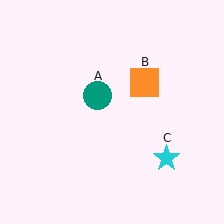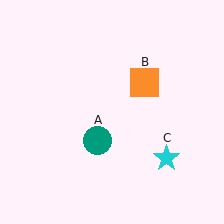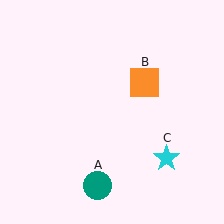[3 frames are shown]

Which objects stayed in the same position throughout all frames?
Orange square (object B) and cyan star (object C) remained stationary.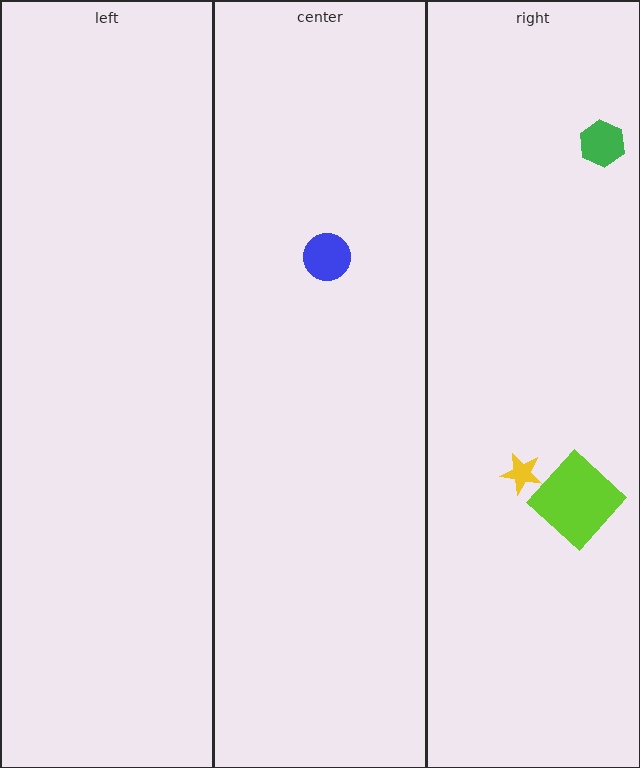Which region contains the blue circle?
The center region.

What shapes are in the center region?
The blue circle.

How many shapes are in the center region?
1.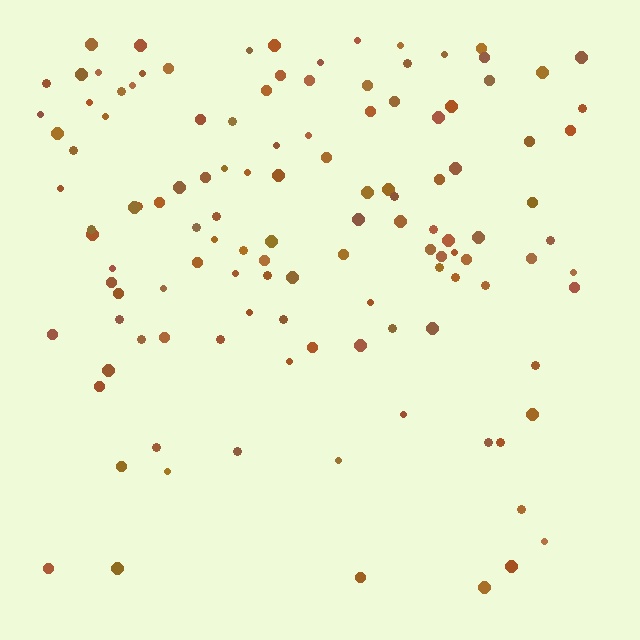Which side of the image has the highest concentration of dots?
The top.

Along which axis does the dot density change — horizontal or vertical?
Vertical.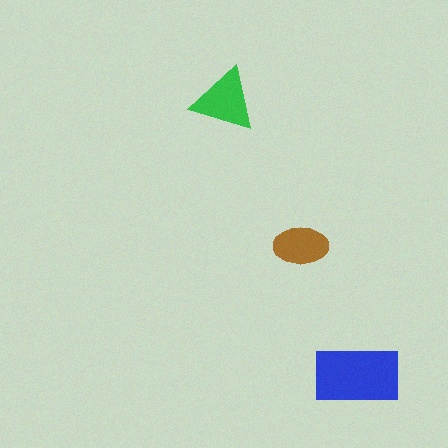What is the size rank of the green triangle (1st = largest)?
2nd.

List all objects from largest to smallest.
The blue rectangle, the green triangle, the brown ellipse.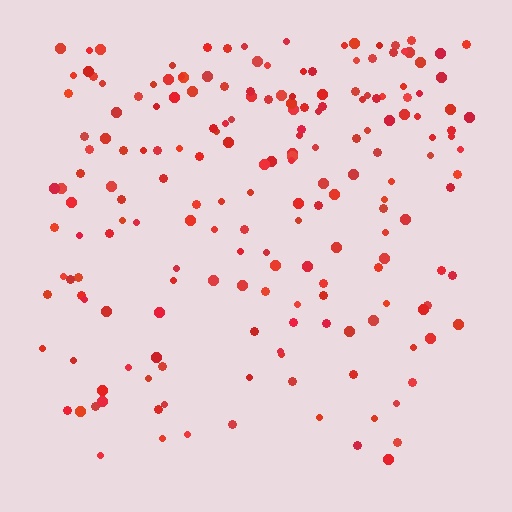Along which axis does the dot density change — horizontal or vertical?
Vertical.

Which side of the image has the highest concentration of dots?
The top.